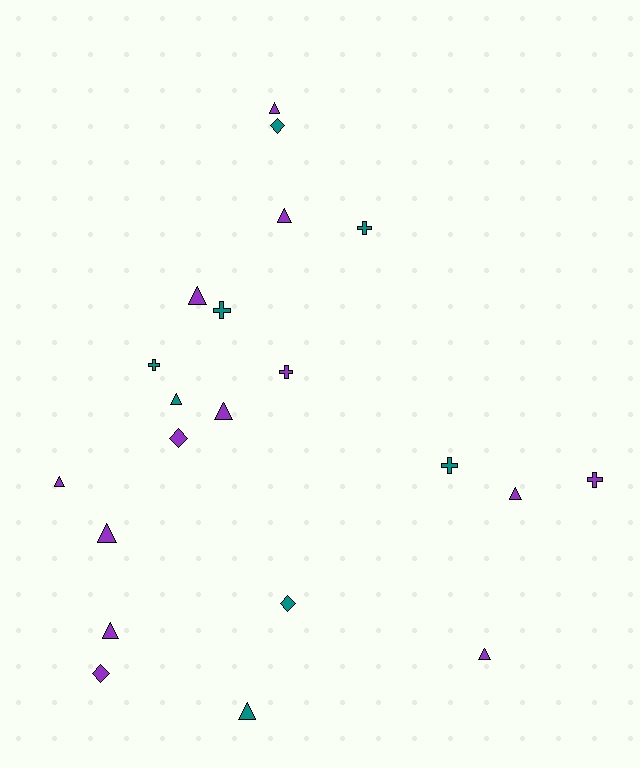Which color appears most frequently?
Purple, with 13 objects.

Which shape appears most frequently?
Triangle, with 11 objects.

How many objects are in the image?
There are 21 objects.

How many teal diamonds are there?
There are 2 teal diamonds.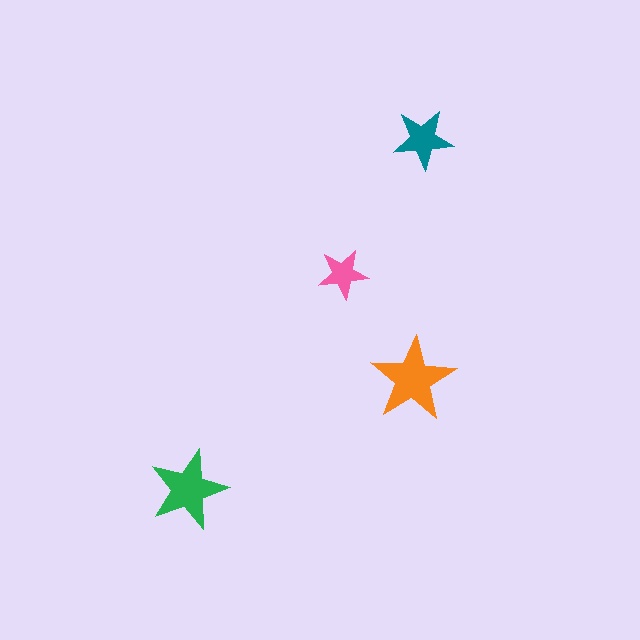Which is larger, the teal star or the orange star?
The orange one.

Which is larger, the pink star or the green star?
The green one.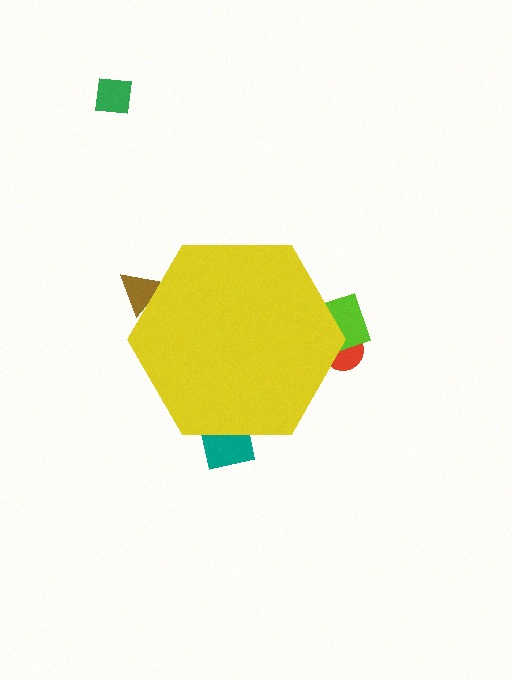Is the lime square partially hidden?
Yes, the lime square is partially hidden behind the yellow hexagon.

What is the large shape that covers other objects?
A yellow hexagon.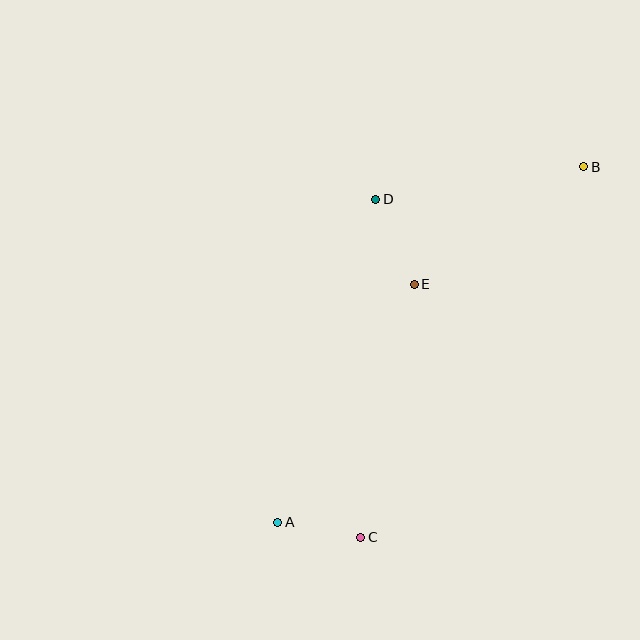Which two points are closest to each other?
Points A and C are closest to each other.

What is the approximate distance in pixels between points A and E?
The distance between A and E is approximately 274 pixels.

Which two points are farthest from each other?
Points A and B are farthest from each other.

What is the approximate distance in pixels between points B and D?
The distance between B and D is approximately 210 pixels.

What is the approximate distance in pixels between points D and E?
The distance between D and E is approximately 93 pixels.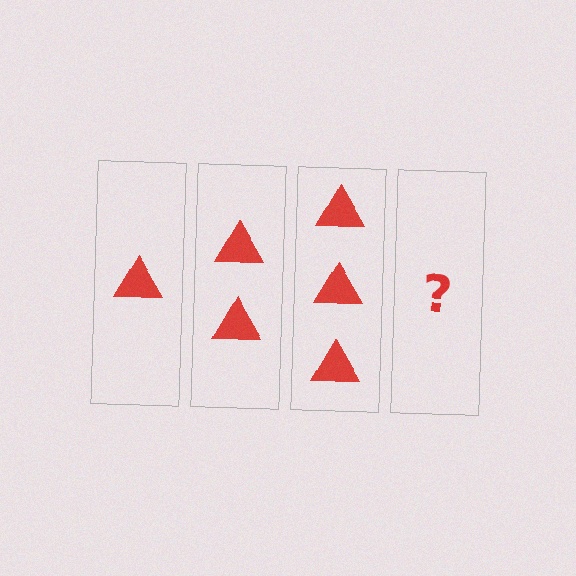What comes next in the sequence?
The next element should be 4 triangles.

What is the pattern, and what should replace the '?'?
The pattern is that each step adds one more triangle. The '?' should be 4 triangles.